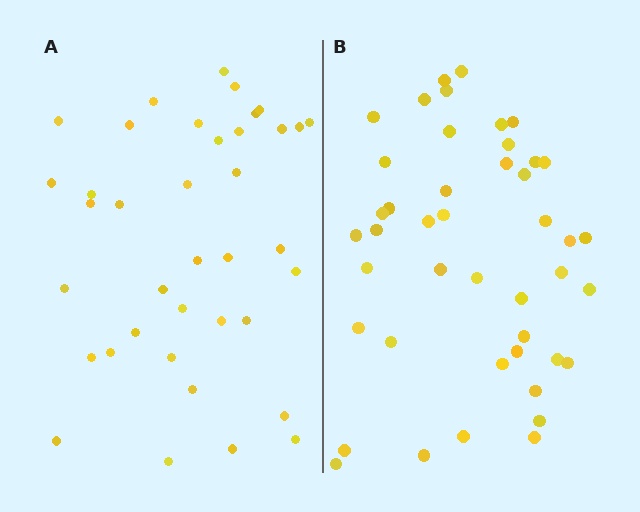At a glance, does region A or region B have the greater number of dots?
Region B (the right region) has more dots.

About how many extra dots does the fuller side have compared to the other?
Region B has about 6 more dots than region A.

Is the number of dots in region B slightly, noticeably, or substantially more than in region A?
Region B has only slightly more — the two regions are fairly close. The ratio is roughly 1.2 to 1.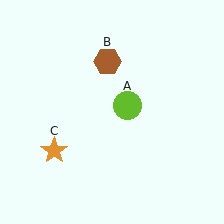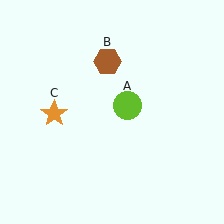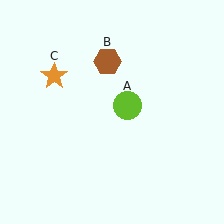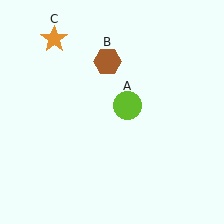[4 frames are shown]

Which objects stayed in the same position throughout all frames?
Lime circle (object A) and brown hexagon (object B) remained stationary.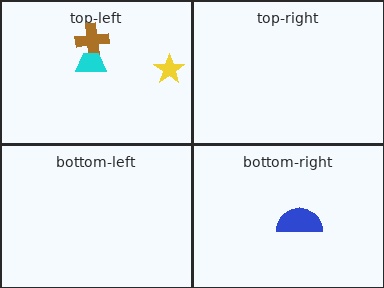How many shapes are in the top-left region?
3.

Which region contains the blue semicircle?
The bottom-right region.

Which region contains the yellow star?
The top-left region.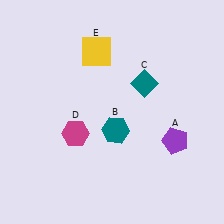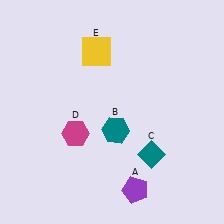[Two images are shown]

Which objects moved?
The objects that moved are: the purple pentagon (A), the teal diamond (C).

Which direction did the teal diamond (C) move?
The teal diamond (C) moved down.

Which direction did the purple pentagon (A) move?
The purple pentagon (A) moved down.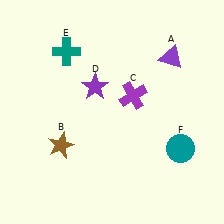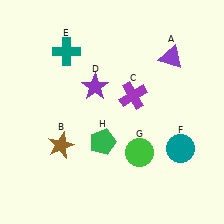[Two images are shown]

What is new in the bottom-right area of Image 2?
A green circle (G) was added in the bottom-right area of Image 2.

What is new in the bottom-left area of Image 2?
A green pentagon (H) was added in the bottom-left area of Image 2.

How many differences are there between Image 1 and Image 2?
There are 2 differences between the two images.